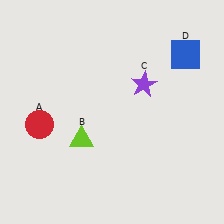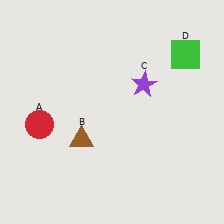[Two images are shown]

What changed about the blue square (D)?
In Image 1, D is blue. In Image 2, it changed to green.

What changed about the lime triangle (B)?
In Image 1, B is lime. In Image 2, it changed to brown.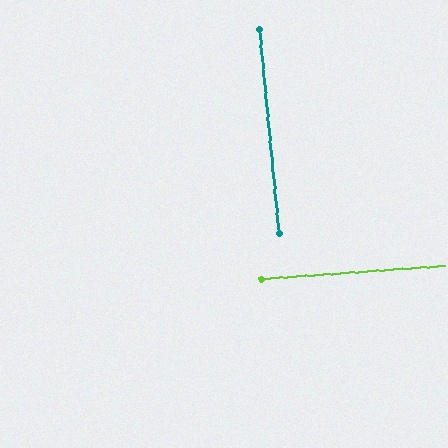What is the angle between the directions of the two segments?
Approximately 89 degrees.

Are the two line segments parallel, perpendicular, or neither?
Perpendicular — they meet at approximately 89°.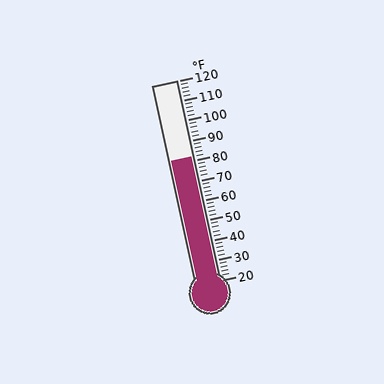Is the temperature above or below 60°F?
The temperature is above 60°F.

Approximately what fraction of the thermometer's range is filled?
The thermometer is filled to approximately 60% of its range.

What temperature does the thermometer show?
The thermometer shows approximately 82°F.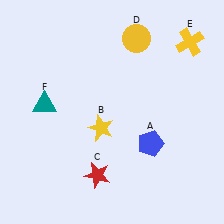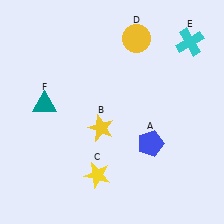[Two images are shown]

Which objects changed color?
C changed from red to yellow. E changed from yellow to cyan.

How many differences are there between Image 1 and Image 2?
There are 2 differences between the two images.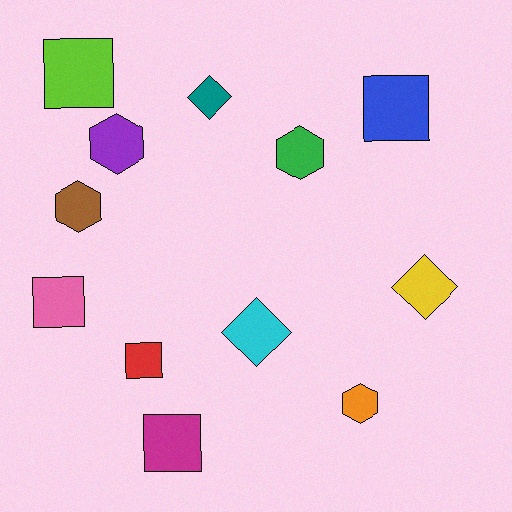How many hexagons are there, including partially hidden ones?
There are 4 hexagons.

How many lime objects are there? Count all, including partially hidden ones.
There is 1 lime object.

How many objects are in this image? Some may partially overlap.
There are 12 objects.